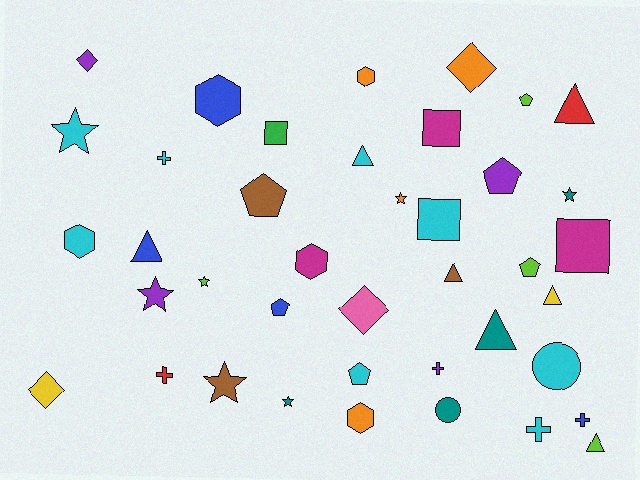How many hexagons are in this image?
There are 5 hexagons.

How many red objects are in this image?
There are 2 red objects.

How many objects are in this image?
There are 40 objects.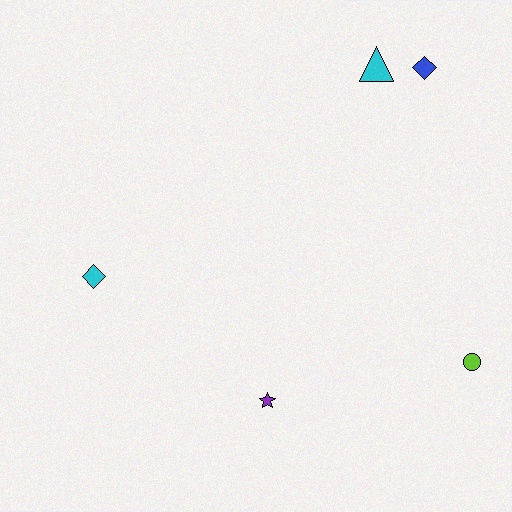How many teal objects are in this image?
There are no teal objects.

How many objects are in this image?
There are 5 objects.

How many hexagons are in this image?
There are no hexagons.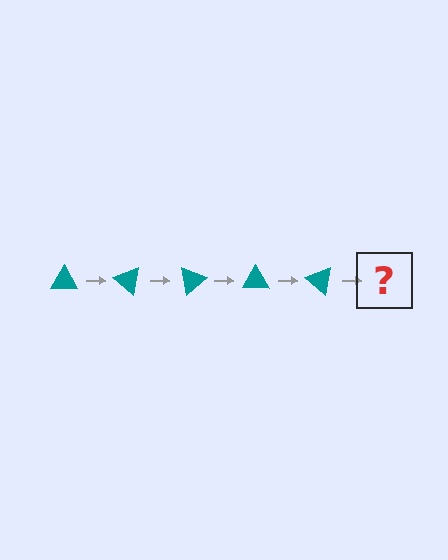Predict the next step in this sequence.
The next step is a teal triangle rotated 200 degrees.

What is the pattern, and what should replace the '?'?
The pattern is that the triangle rotates 40 degrees each step. The '?' should be a teal triangle rotated 200 degrees.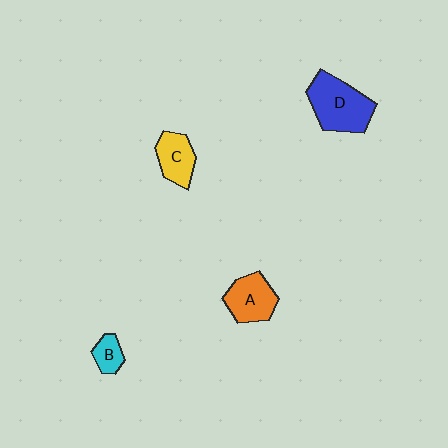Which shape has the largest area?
Shape D (blue).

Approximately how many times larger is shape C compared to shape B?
Approximately 1.8 times.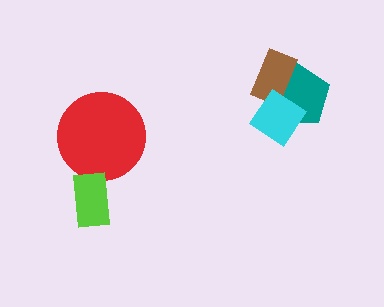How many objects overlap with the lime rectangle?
0 objects overlap with the lime rectangle.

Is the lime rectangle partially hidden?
No, no other shape covers it.